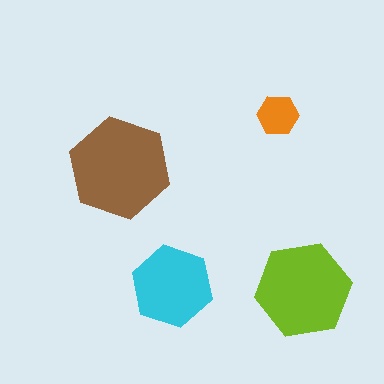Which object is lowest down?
The lime hexagon is bottommost.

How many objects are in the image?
There are 4 objects in the image.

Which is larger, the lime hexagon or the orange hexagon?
The lime one.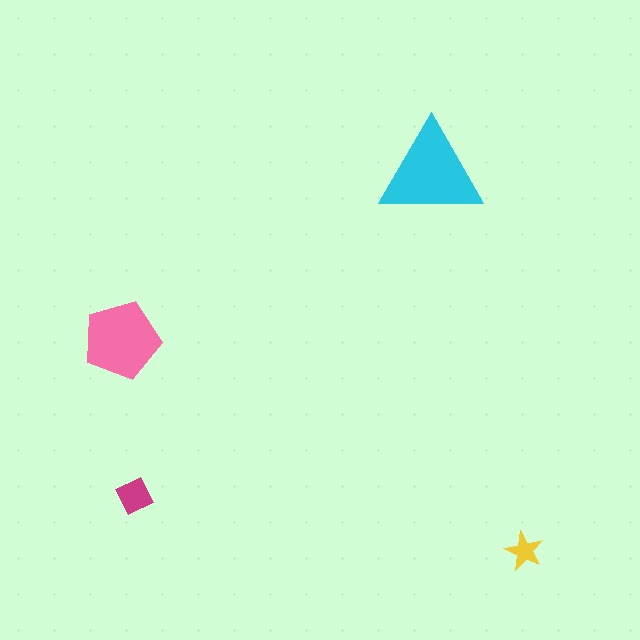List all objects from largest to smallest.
The cyan triangle, the pink pentagon, the magenta diamond, the yellow star.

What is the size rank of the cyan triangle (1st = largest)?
1st.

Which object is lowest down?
The yellow star is bottommost.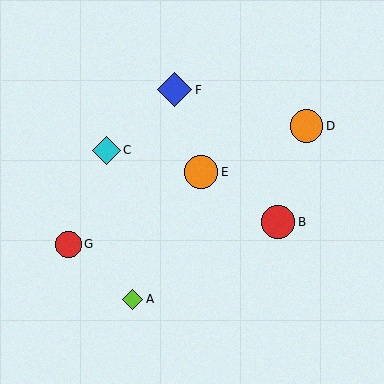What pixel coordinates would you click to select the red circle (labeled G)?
Click at (68, 244) to select the red circle G.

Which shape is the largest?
The blue diamond (labeled F) is the largest.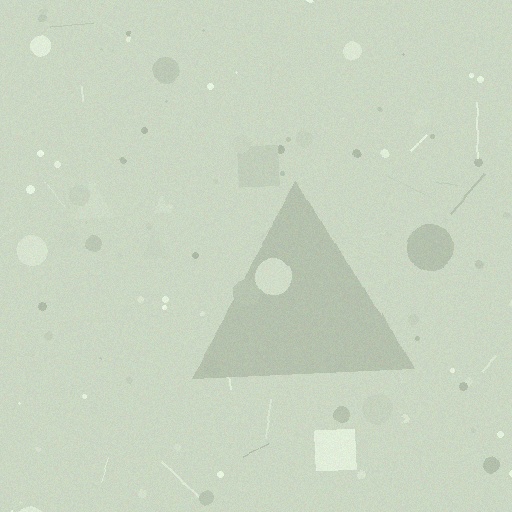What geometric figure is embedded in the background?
A triangle is embedded in the background.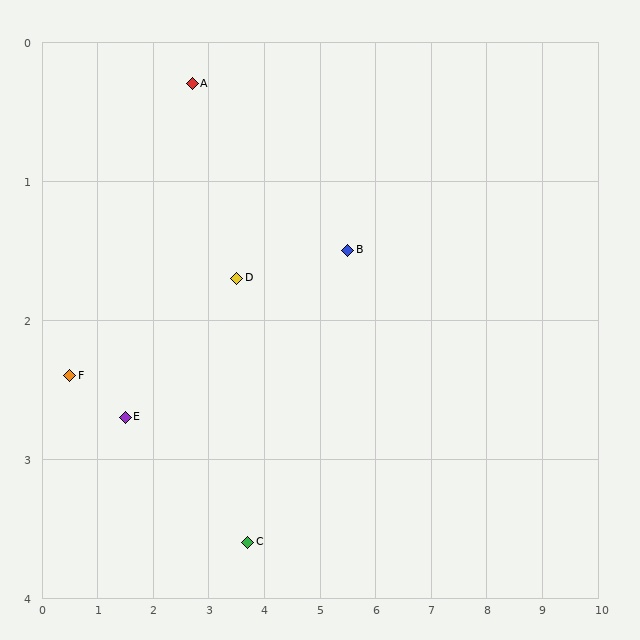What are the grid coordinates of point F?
Point F is at approximately (0.5, 2.4).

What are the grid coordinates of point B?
Point B is at approximately (5.5, 1.5).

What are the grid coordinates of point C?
Point C is at approximately (3.7, 3.6).